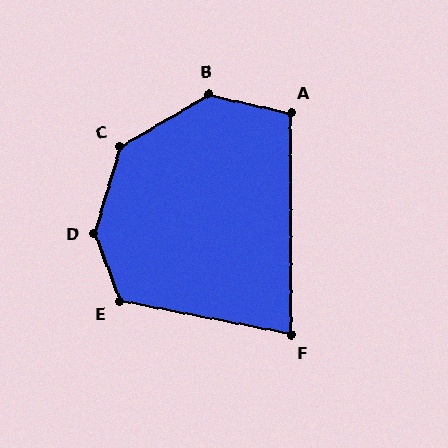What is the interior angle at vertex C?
Approximately 136 degrees (obtuse).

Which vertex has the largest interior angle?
D, at approximately 143 degrees.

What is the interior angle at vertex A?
Approximately 102 degrees (obtuse).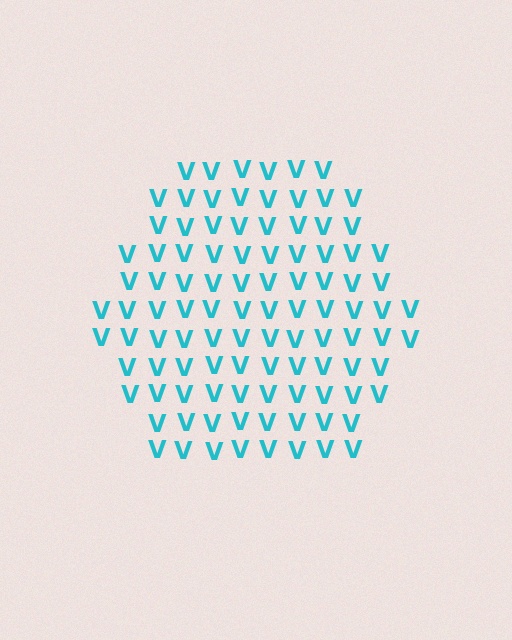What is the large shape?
The large shape is a hexagon.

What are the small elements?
The small elements are letter V's.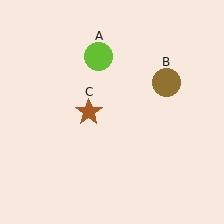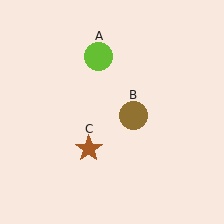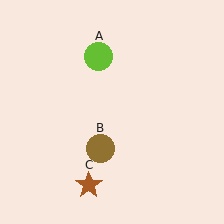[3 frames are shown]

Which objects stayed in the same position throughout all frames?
Lime circle (object A) remained stationary.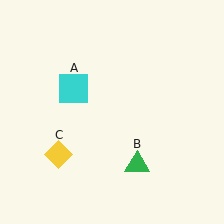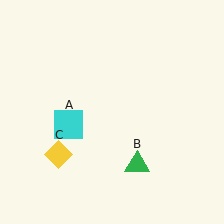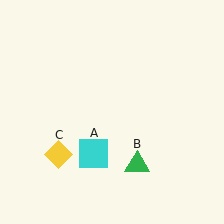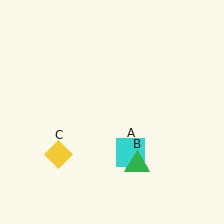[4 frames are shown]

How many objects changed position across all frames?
1 object changed position: cyan square (object A).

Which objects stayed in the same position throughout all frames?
Green triangle (object B) and yellow diamond (object C) remained stationary.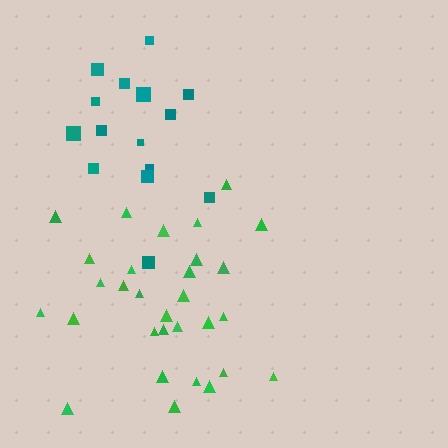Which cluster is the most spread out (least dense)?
Green.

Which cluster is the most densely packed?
Teal.